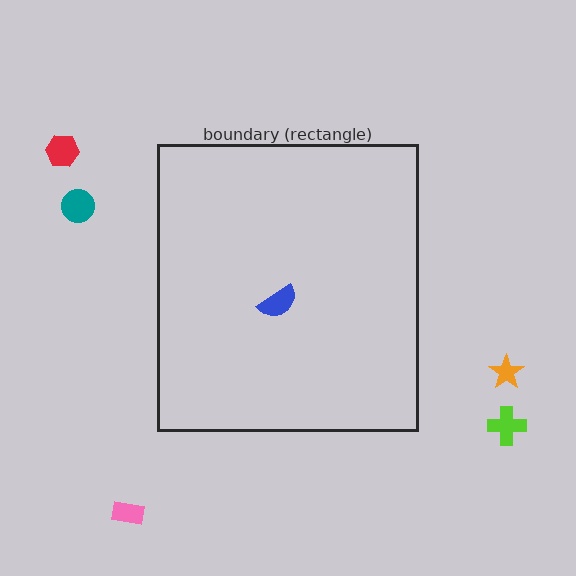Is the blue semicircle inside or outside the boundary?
Inside.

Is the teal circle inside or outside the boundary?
Outside.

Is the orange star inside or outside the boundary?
Outside.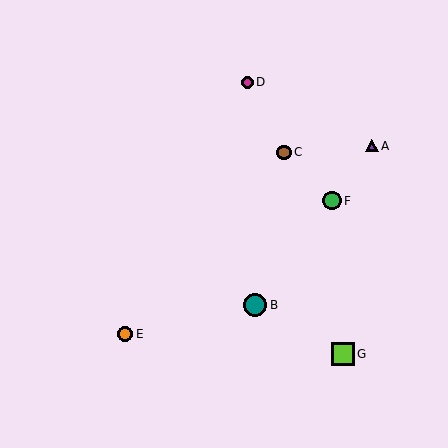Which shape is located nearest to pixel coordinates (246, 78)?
The magenta circle (labeled D) at (247, 82) is nearest to that location.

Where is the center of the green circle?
The center of the green circle is at (332, 201).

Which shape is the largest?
The lime square (labeled G) is the largest.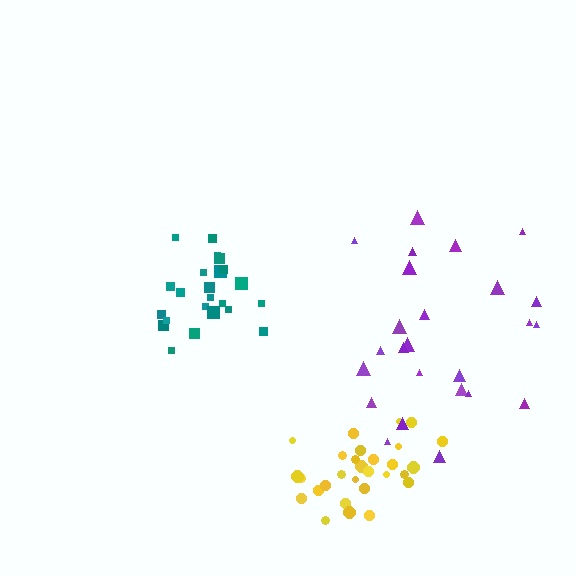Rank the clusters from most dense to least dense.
yellow, teal, purple.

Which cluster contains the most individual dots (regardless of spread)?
Yellow (29).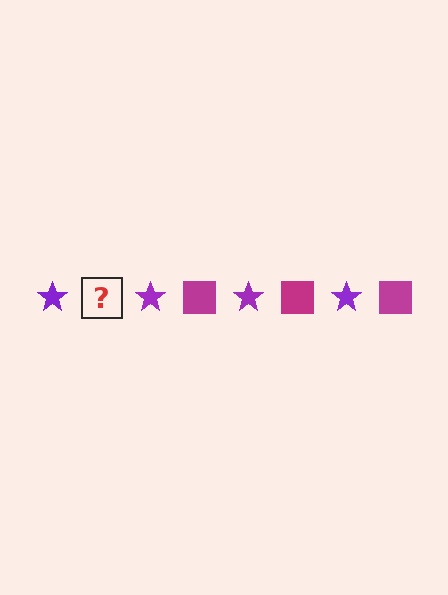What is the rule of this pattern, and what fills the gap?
The rule is that the pattern alternates between purple star and magenta square. The gap should be filled with a magenta square.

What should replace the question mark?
The question mark should be replaced with a magenta square.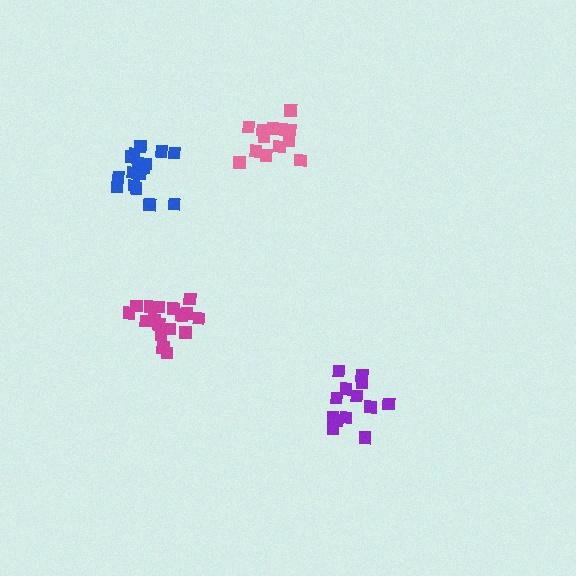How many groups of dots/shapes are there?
There are 4 groups.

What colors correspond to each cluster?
The clusters are colored: purple, blue, pink, magenta.